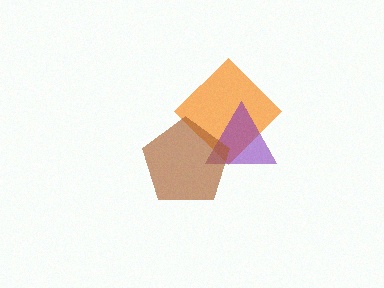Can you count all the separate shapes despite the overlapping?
Yes, there are 3 separate shapes.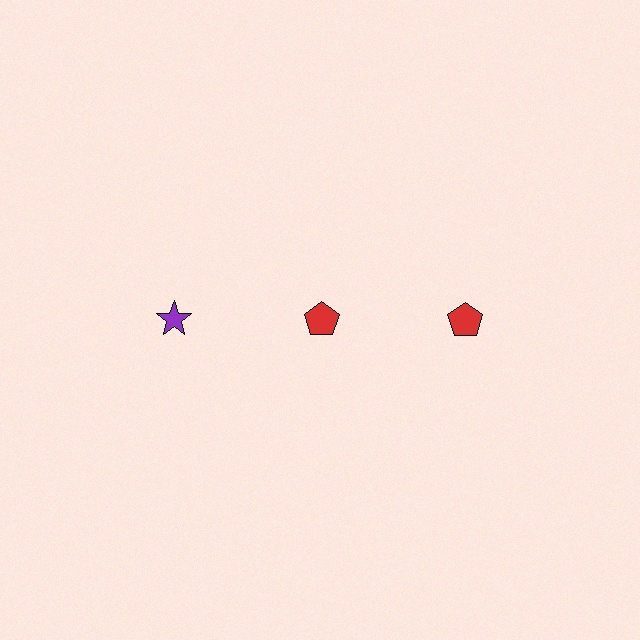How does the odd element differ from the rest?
It differs in both color (purple instead of red) and shape (star instead of pentagon).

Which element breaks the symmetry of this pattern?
The purple star in the top row, leftmost column breaks the symmetry. All other shapes are red pentagons.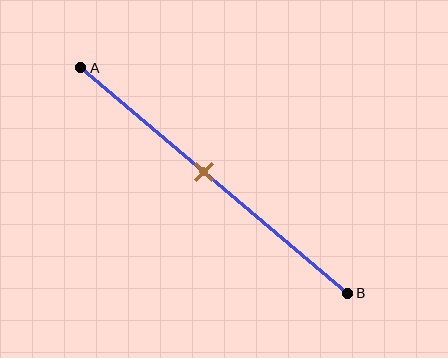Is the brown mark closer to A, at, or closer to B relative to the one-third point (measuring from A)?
The brown mark is closer to point B than the one-third point of segment AB.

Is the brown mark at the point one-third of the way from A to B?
No, the mark is at about 45% from A, not at the 33% one-third point.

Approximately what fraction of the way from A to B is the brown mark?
The brown mark is approximately 45% of the way from A to B.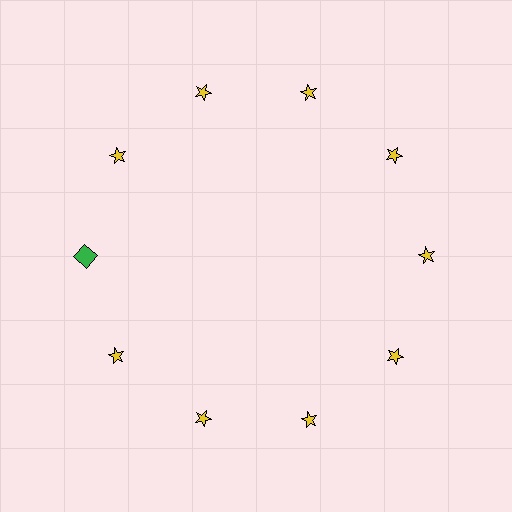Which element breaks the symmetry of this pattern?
The green square at roughly the 9 o'clock position breaks the symmetry. All other shapes are yellow stars.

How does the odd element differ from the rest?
It differs in both color (green instead of yellow) and shape (square instead of star).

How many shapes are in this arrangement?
There are 10 shapes arranged in a ring pattern.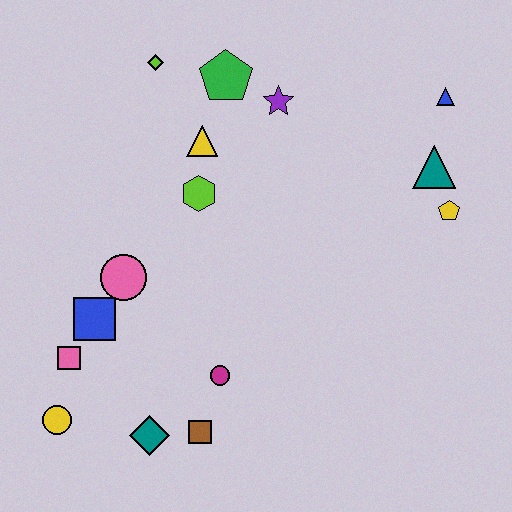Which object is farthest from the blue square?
The blue triangle is farthest from the blue square.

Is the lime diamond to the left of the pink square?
No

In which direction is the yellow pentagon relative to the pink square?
The yellow pentagon is to the right of the pink square.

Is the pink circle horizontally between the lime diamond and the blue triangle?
No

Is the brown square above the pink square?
No